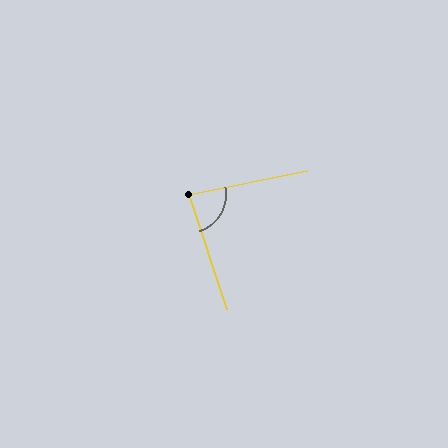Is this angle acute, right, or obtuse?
It is acute.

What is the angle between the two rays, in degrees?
Approximately 83 degrees.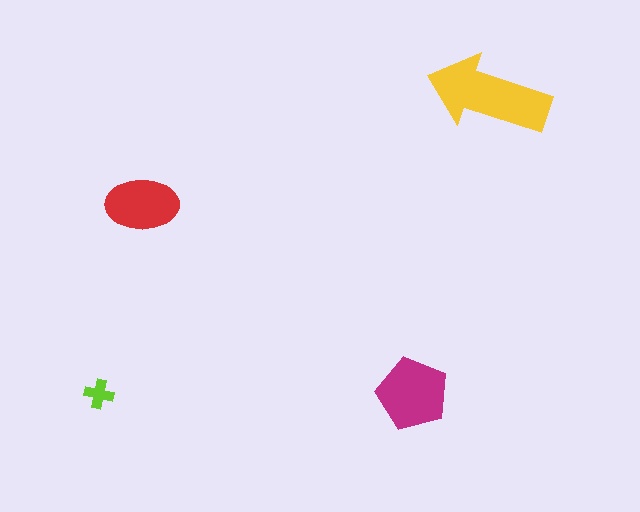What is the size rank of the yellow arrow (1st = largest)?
1st.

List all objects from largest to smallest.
The yellow arrow, the magenta pentagon, the red ellipse, the lime cross.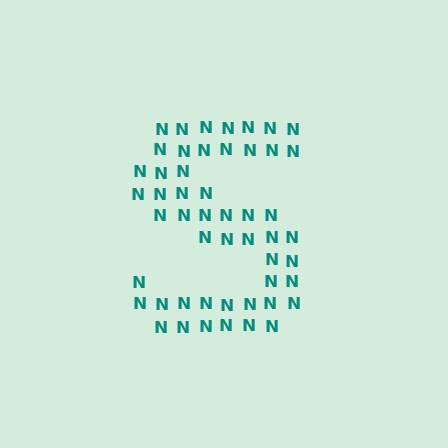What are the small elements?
The small elements are letter N's.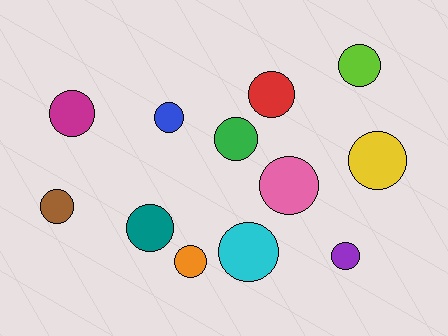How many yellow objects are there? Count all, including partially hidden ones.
There is 1 yellow object.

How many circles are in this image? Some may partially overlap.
There are 12 circles.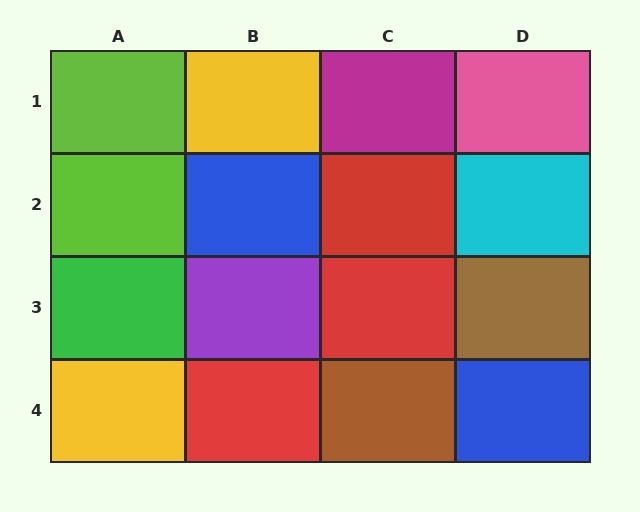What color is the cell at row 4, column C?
Brown.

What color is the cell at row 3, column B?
Purple.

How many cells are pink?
1 cell is pink.